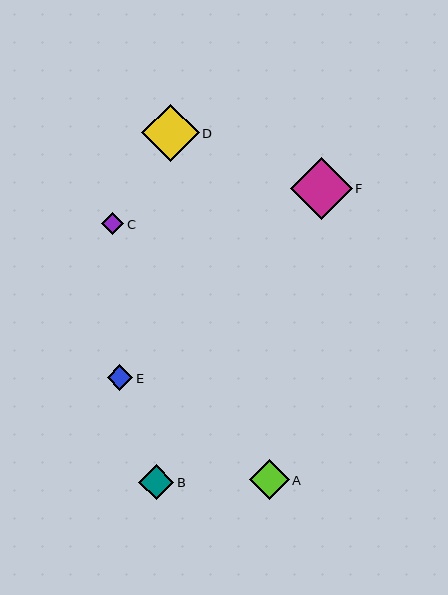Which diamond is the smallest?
Diamond C is the smallest with a size of approximately 22 pixels.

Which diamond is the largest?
Diamond F is the largest with a size of approximately 62 pixels.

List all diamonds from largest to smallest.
From largest to smallest: F, D, A, B, E, C.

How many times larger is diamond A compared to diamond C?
Diamond A is approximately 1.8 times the size of diamond C.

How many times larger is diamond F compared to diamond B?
Diamond F is approximately 1.8 times the size of diamond B.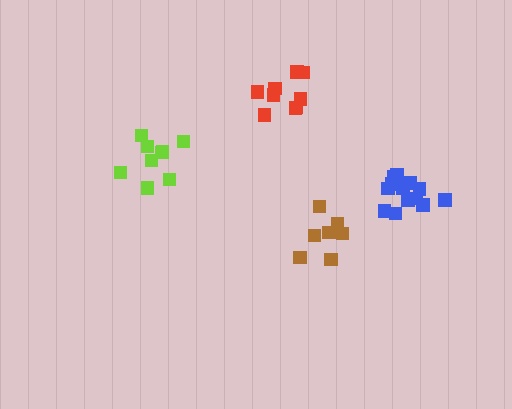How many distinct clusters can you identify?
There are 4 distinct clusters.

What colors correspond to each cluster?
The clusters are colored: brown, lime, red, blue.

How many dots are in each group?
Group 1: 7 dots, Group 2: 9 dots, Group 3: 9 dots, Group 4: 13 dots (38 total).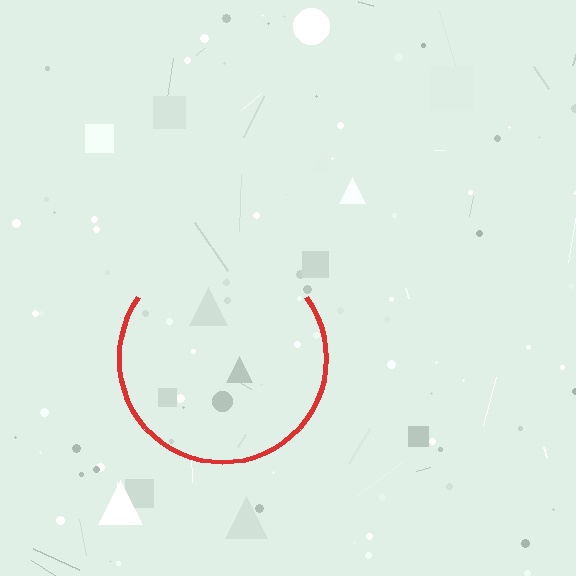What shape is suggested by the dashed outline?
The dashed outline suggests a circle.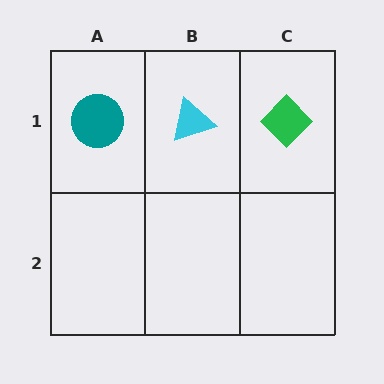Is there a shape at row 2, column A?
No, that cell is empty.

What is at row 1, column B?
A cyan triangle.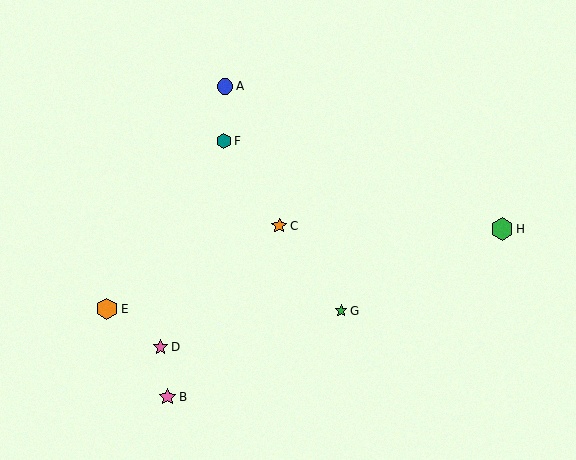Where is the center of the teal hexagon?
The center of the teal hexagon is at (224, 141).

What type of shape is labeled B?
Shape B is a pink star.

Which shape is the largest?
The green hexagon (labeled H) is the largest.